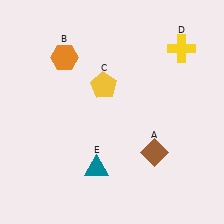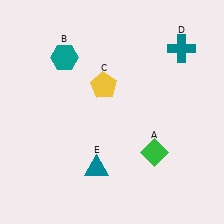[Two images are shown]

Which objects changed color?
A changed from brown to green. B changed from orange to teal. D changed from yellow to teal.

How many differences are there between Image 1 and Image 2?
There are 3 differences between the two images.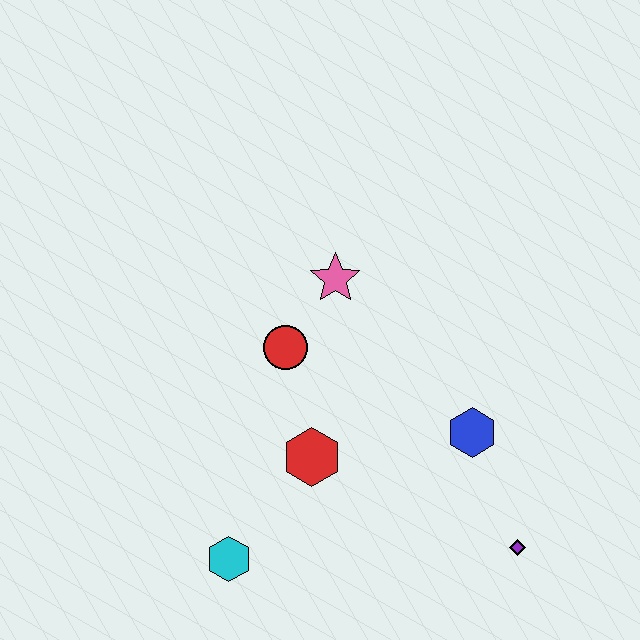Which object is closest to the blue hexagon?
The purple diamond is closest to the blue hexagon.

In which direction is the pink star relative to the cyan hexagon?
The pink star is above the cyan hexagon.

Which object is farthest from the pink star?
The purple diamond is farthest from the pink star.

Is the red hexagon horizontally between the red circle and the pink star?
Yes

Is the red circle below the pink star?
Yes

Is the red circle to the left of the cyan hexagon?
No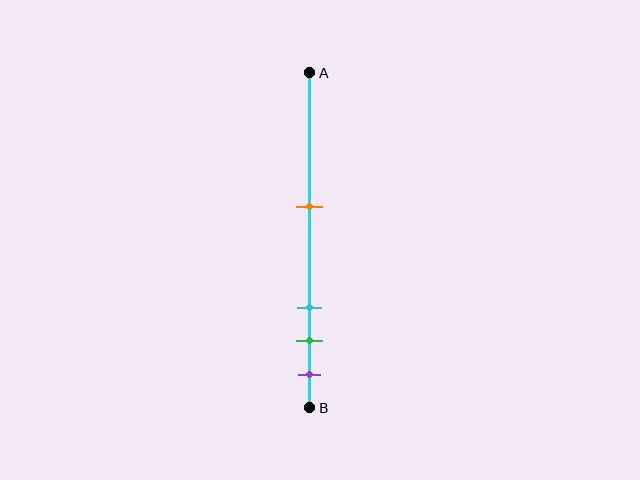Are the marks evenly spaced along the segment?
No, the marks are not evenly spaced.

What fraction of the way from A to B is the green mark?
The green mark is approximately 80% (0.8) of the way from A to B.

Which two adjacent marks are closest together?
The green and purple marks are the closest adjacent pair.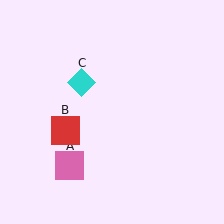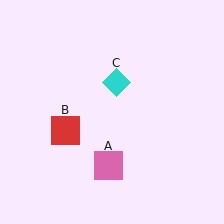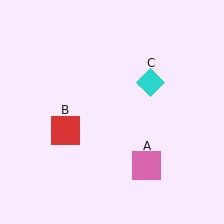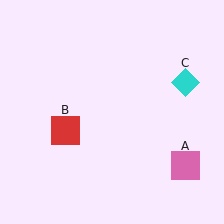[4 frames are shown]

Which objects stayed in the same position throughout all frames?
Red square (object B) remained stationary.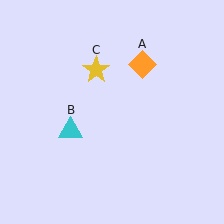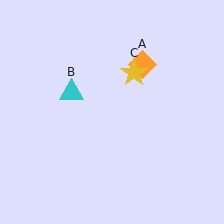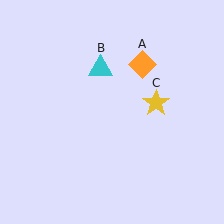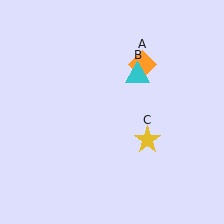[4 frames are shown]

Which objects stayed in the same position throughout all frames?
Orange diamond (object A) remained stationary.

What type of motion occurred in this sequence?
The cyan triangle (object B), yellow star (object C) rotated clockwise around the center of the scene.